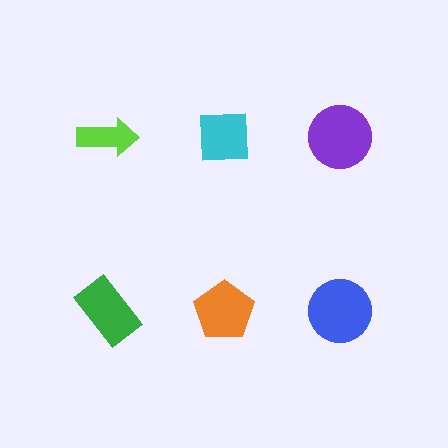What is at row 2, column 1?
A green rectangle.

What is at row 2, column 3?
A blue circle.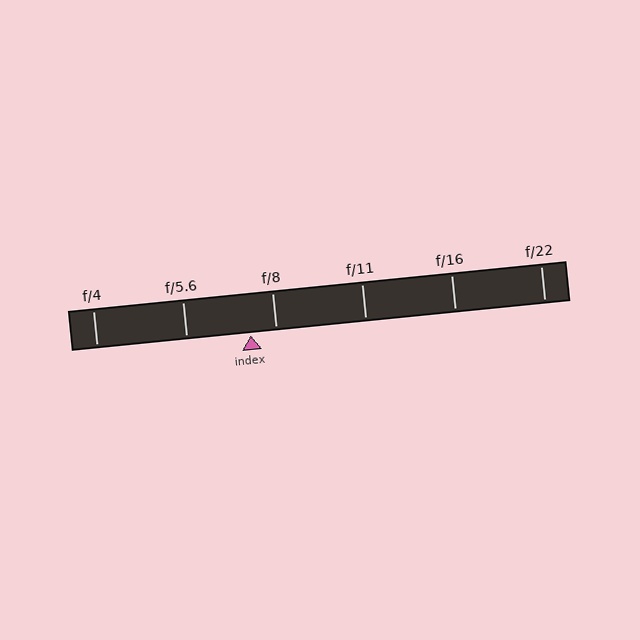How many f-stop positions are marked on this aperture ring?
There are 6 f-stop positions marked.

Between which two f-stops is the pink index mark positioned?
The index mark is between f/5.6 and f/8.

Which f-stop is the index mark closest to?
The index mark is closest to f/8.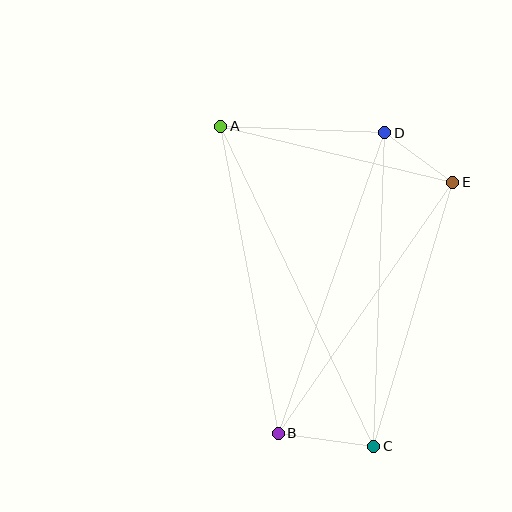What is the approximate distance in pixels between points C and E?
The distance between C and E is approximately 275 pixels.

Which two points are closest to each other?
Points D and E are closest to each other.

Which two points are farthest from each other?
Points A and C are farthest from each other.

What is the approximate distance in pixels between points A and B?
The distance between A and B is approximately 313 pixels.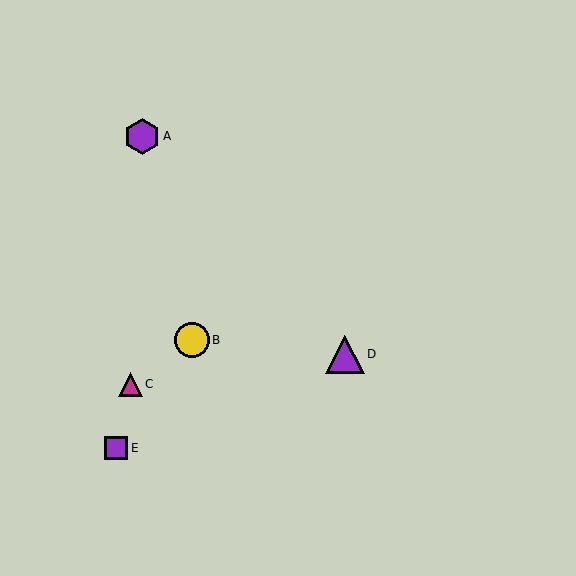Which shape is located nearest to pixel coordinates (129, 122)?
The purple hexagon (labeled A) at (142, 136) is nearest to that location.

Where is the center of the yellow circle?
The center of the yellow circle is at (192, 340).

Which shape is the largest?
The purple triangle (labeled D) is the largest.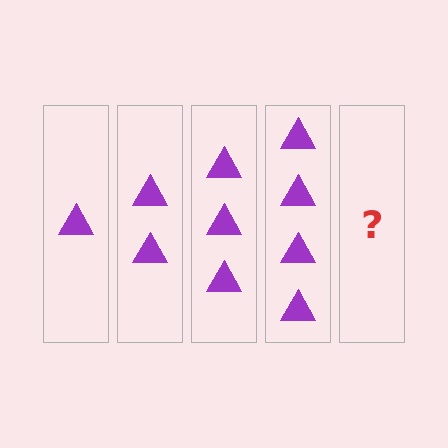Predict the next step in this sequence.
The next step is 5 triangles.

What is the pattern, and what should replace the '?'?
The pattern is that each step adds one more triangle. The '?' should be 5 triangles.